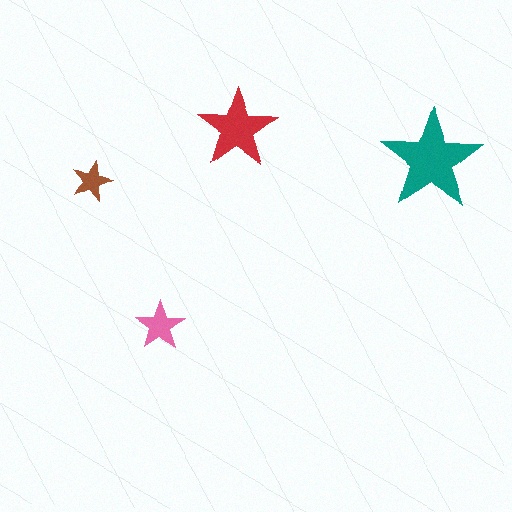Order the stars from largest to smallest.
the teal one, the red one, the pink one, the brown one.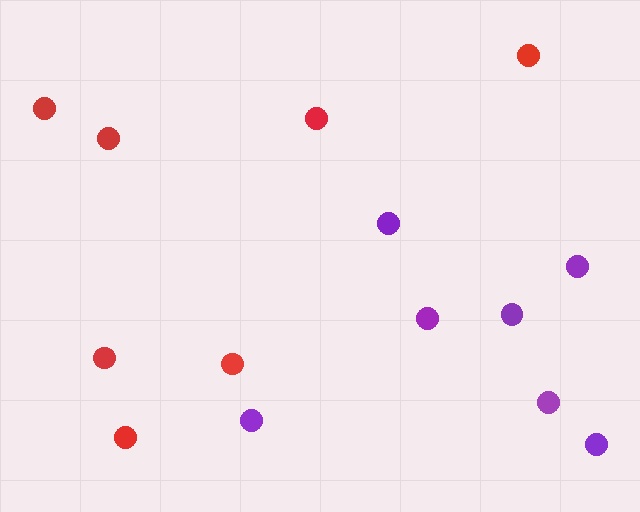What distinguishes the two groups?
There are 2 groups: one group of red circles (7) and one group of purple circles (7).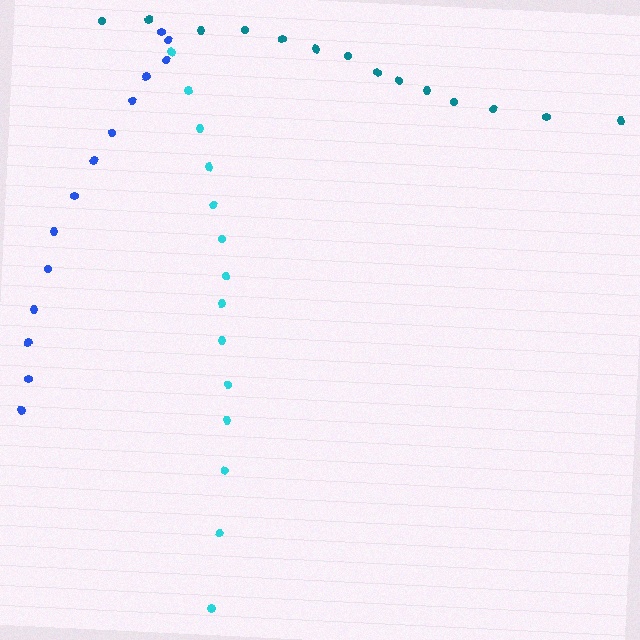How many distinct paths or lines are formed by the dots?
There are 3 distinct paths.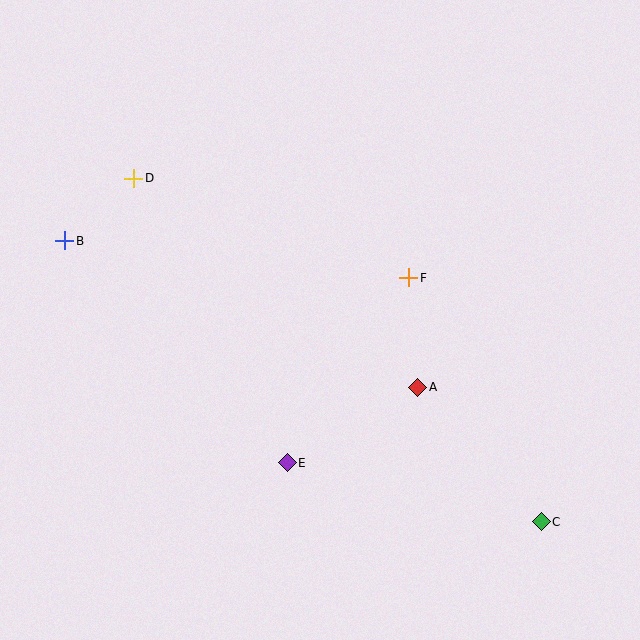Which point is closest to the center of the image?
Point F at (409, 278) is closest to the center.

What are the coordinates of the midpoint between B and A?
The midpoint between B and A is at (241, 314).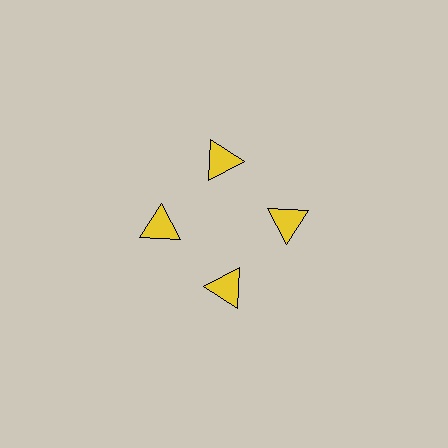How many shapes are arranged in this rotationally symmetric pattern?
There are 4 shapes, arranged in 4 groups of 1.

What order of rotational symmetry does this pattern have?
This pattern has 4-fold rotational symmetry.